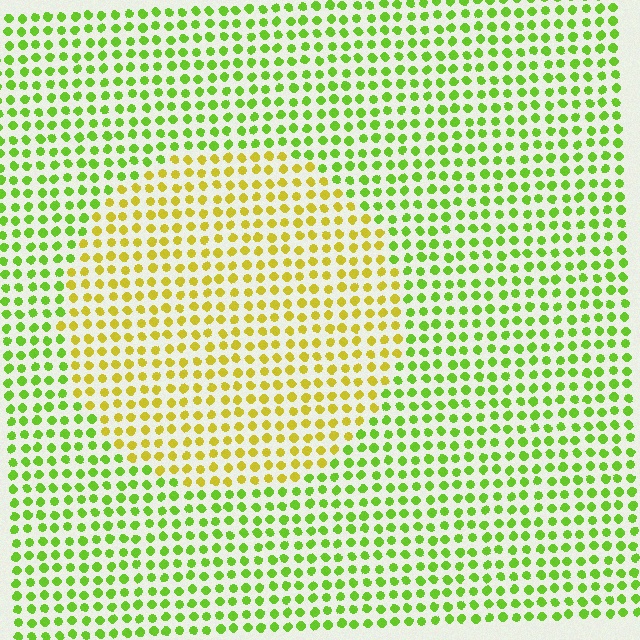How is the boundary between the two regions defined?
The boundary is defined purely by a slight shift in hue (about 40 degrees). Spacing, size, and orientation are identical on both sides.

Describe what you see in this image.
The image is filled with small lime elements in a uniform arrangement. A circle-shaped region is visible where the elements are tinted to a slightly different hue, forming a subtle color boundary.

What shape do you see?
I see a circle.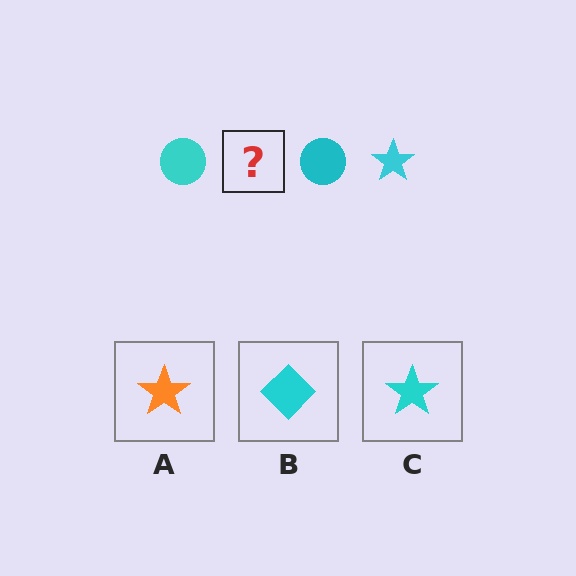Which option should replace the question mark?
Option C.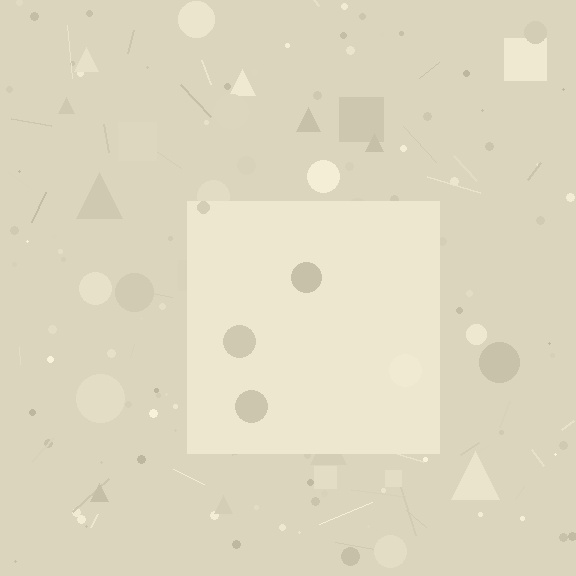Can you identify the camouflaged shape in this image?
The camouflaged shape is a square.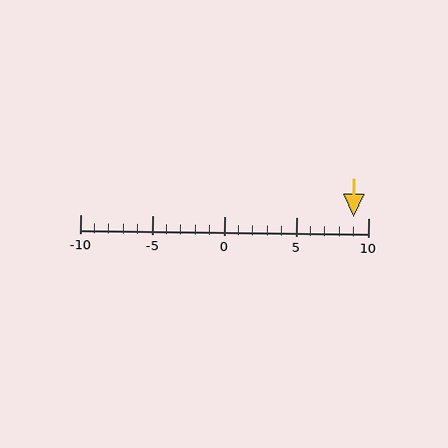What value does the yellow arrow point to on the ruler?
The yellow arrow points to approximately 9.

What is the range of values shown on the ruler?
The ruler shows values from -10 to 10.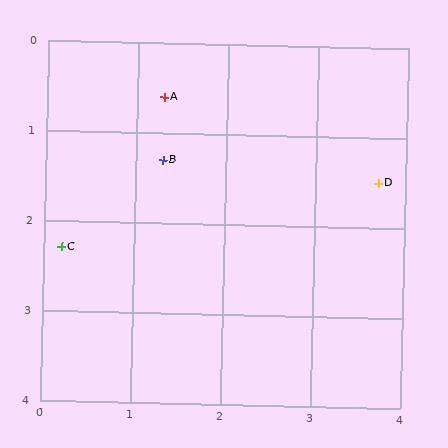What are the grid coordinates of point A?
Point A is at approximately (1.3, 0.6).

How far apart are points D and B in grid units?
Points D and B are about 2.4 grid units apart.